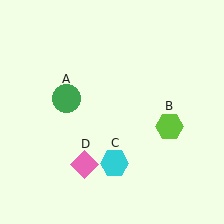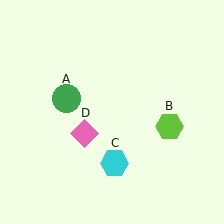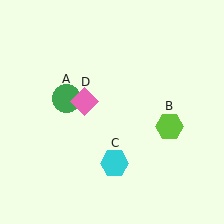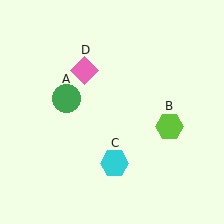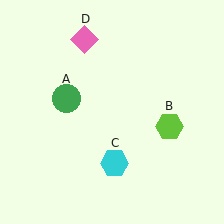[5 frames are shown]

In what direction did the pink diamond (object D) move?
The pink diamond (object D) moved up.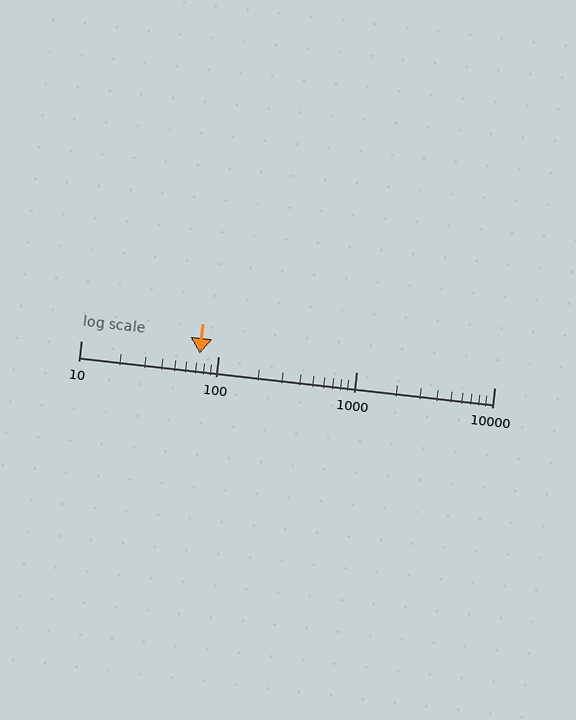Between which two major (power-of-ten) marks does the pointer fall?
The pointer is between 10 and 100.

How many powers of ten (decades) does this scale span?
The scale spans 3 decades, from 10 to 10000.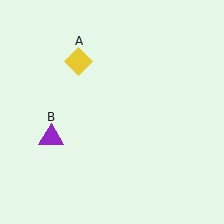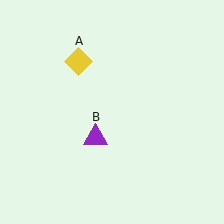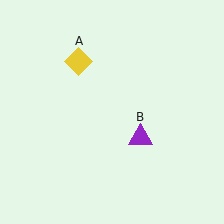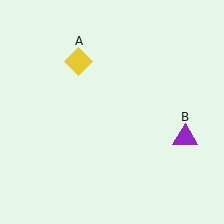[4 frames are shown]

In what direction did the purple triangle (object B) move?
The purple triangle (object B) moved right.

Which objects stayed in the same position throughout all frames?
Yellow diamond (object A) remained stationary.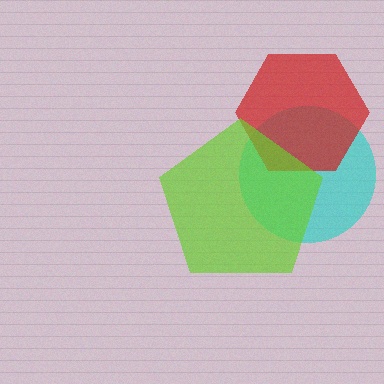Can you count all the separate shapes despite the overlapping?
Yes, there are 3 separate shapes.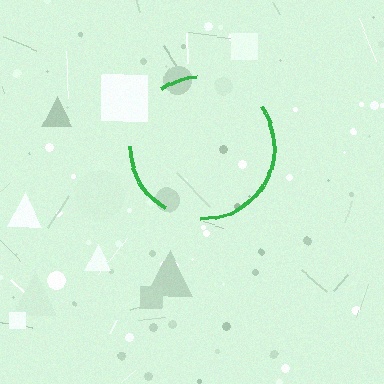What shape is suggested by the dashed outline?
The dashed outline suggests a circle.